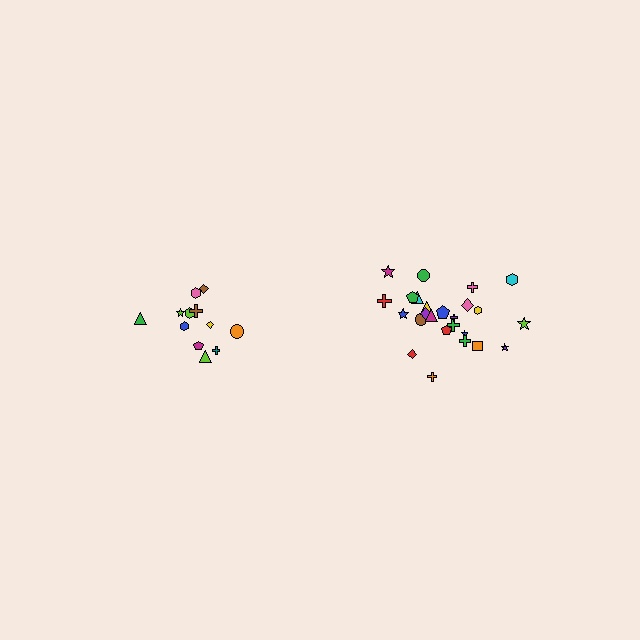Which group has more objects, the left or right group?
The right group.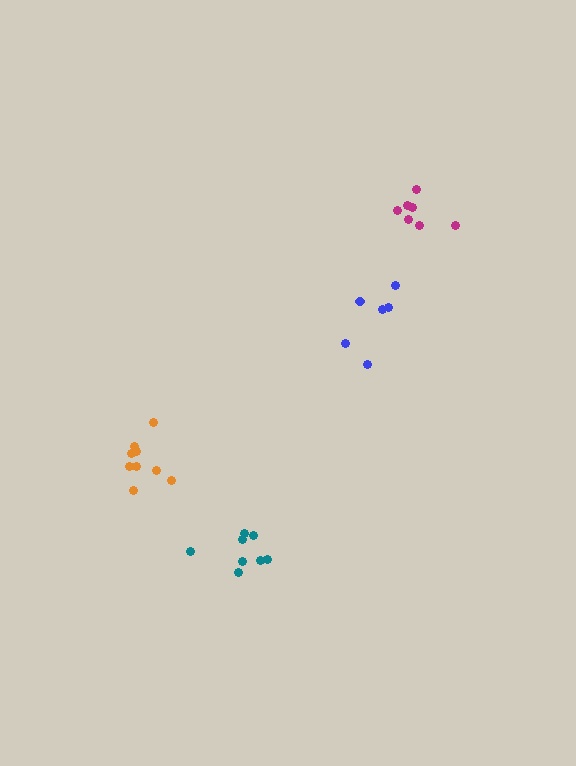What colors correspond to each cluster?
The clusters are colored: teal, magenta, orange, blue.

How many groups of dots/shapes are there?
There are 4 groups.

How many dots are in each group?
Group 1: 8 dots, Group 2: 7 dots, Group 3: 10 dots, Group 4: 6 dots (31 total).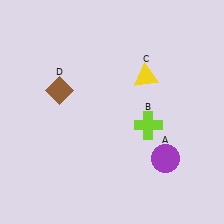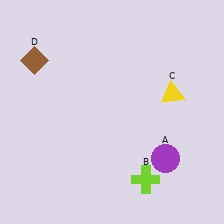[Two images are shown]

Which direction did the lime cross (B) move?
The lime cross (B) moved down.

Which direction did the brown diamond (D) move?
The brown diamond (D) moved up.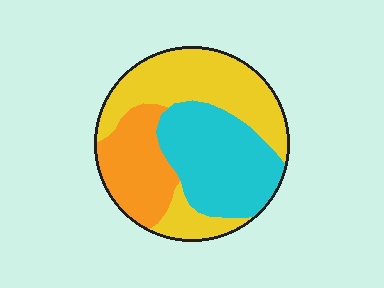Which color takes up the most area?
Yellow, at roughly 40%.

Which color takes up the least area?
Orange, at roughly 25%.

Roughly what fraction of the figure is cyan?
Cyan takes up about one third (1/3) of the figure.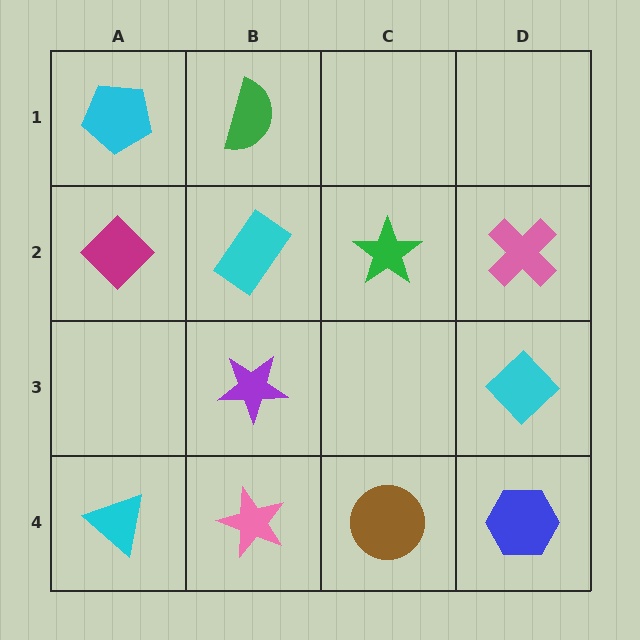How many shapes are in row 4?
4 shapes.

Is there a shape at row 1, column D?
No, that cell is empty.